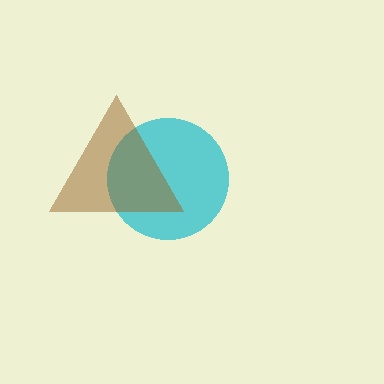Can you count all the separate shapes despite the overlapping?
Yes, there are 2 separate shapes.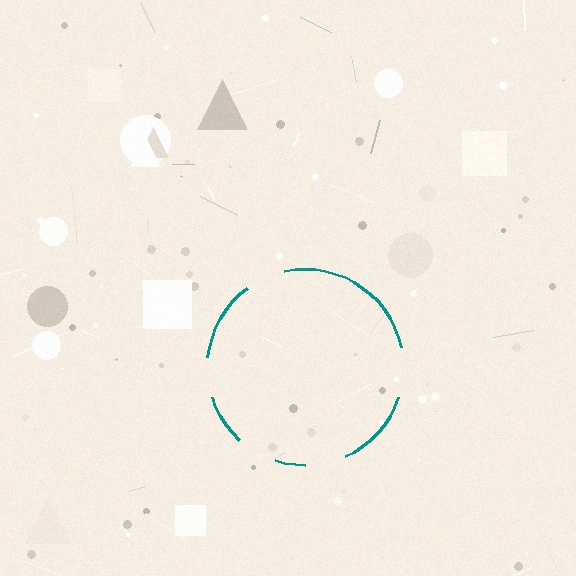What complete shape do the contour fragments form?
The contour fragments form a circle.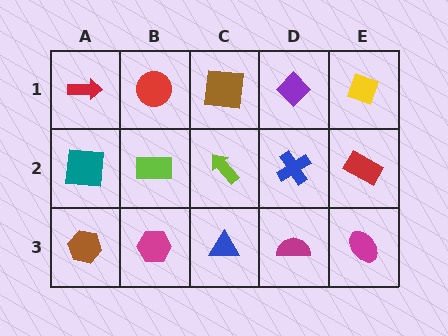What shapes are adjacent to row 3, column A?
A teal square (row 2, column A), a magenta hexagon (row 3, column B).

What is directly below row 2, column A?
A brown hexagon.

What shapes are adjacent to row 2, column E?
A yellow diamond (row 1, column E), a magenta ellipse (row 3, column E), a blue cross (row 2, column D).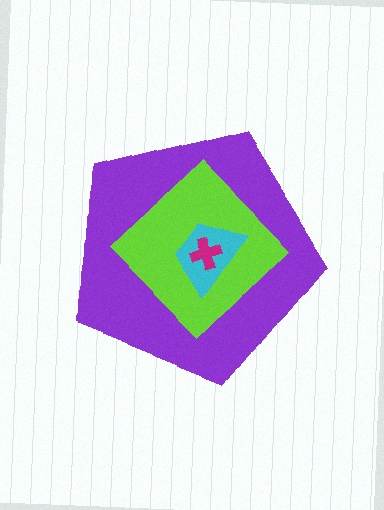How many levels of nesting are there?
4.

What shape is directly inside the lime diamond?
The cyan trapezoid.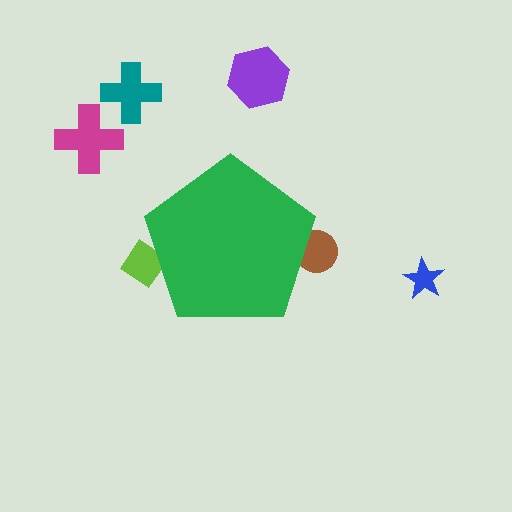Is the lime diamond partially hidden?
Yes, the lime diamond is partially hidden behind the green pentagon.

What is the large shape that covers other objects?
A green pentagon.